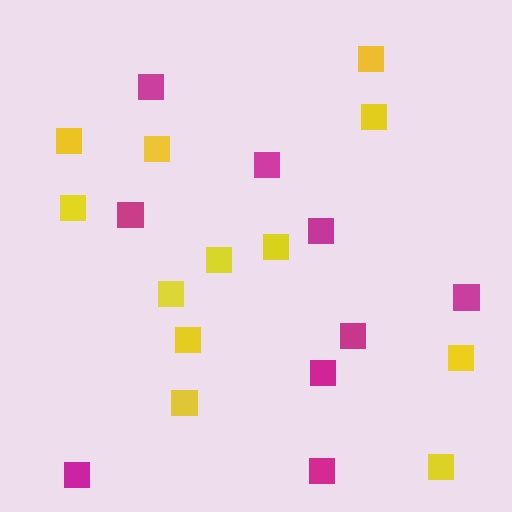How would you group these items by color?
There are 2 groups: one group of magenta squares (9) and one group of yellow squares (12).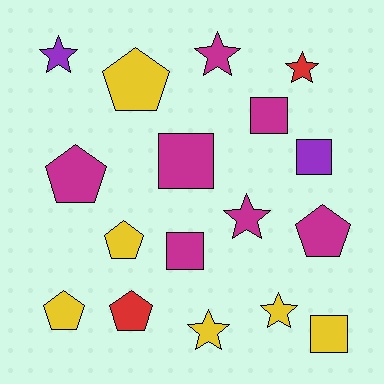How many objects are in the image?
There are 17 objects.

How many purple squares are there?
There is 1 purple square.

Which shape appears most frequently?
Star, with 6 objects.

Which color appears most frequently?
Magenta, with 7 objects.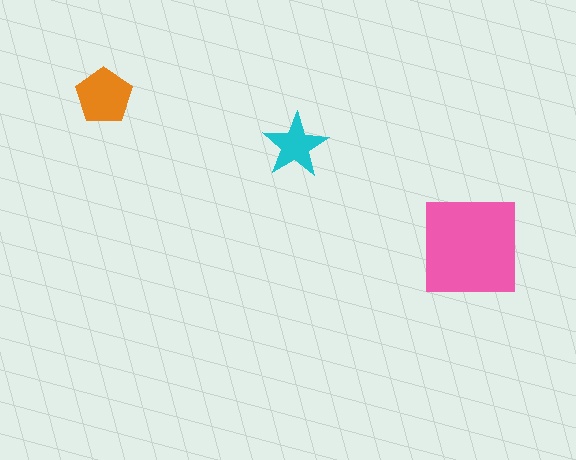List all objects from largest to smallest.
The pink square, the orange pentagon, the cyan star.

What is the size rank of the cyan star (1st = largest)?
3rd.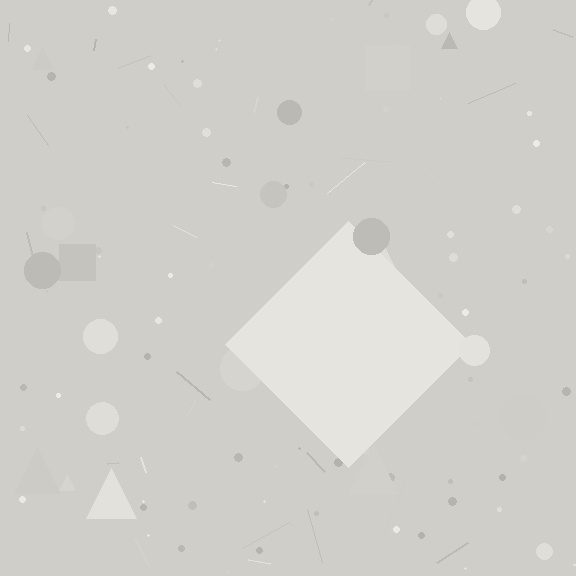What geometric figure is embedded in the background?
A diamond is embedded in the background.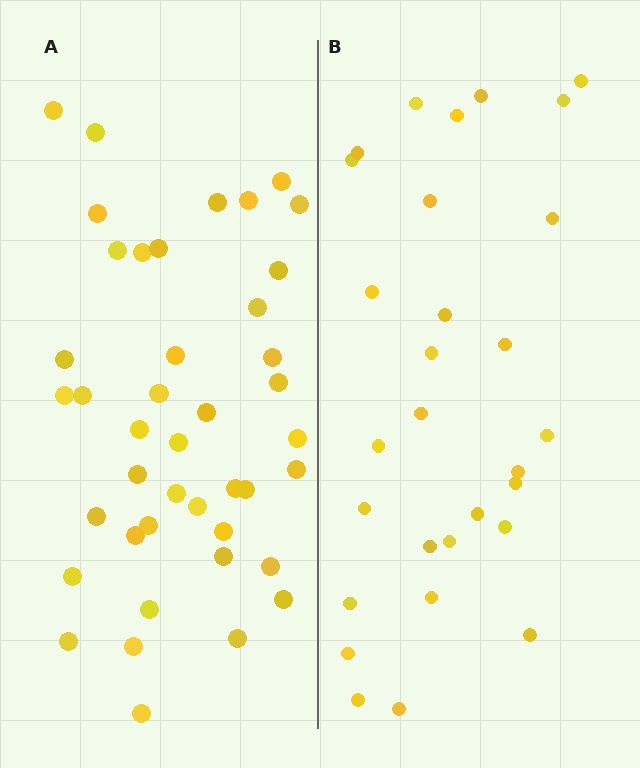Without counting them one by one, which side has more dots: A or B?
Region A (the left region) has more dots.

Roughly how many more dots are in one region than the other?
Region A has approximately 15 more dots than region B.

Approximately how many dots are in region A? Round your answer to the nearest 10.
About 40 dots. (The exact count is 42, which rounds to 40.)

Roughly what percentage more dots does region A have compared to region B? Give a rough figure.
About 45% more.